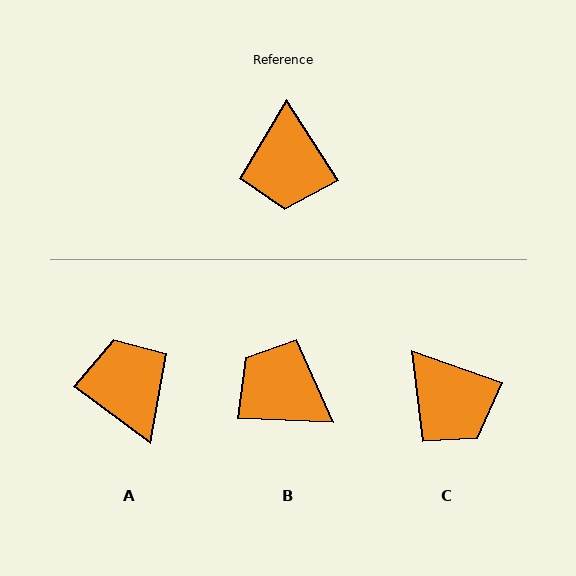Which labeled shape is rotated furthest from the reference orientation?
A, about 160 degrees away.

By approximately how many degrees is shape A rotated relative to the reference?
Approximately 160 degrees clockwise.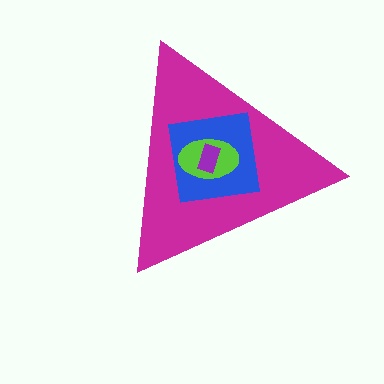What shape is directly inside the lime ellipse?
The purple rectangle.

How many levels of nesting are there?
4.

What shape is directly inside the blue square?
The lime ellipse.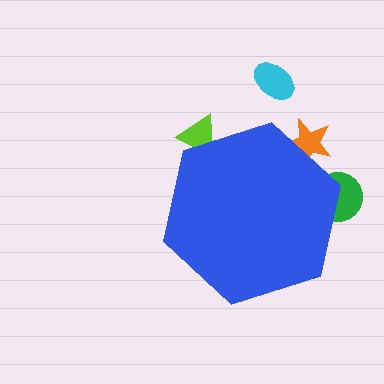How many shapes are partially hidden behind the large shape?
3 shapes are partially hidden.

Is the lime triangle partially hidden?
Yes, the lime triangle is partially hidden behind the blue hexagon.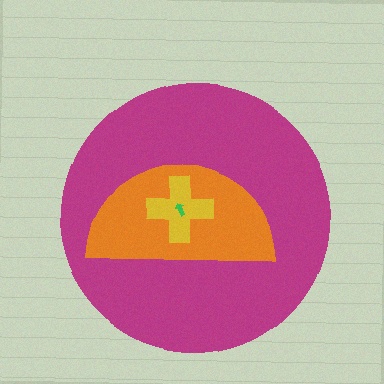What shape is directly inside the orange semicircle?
The yellow cross.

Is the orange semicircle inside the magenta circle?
Yes.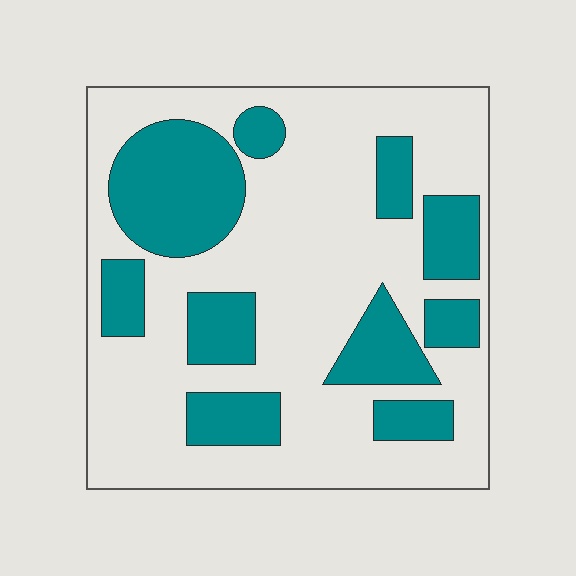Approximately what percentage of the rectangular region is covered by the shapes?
Approximately 30%.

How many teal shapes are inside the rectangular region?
10.